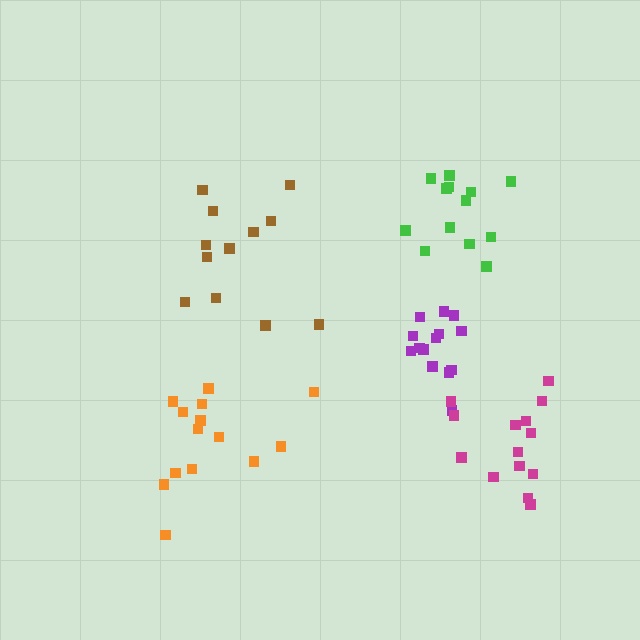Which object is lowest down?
The magenta cluster is bottommost.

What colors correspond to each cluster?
The clusters are colored: brown, orange, green, purple, magenta.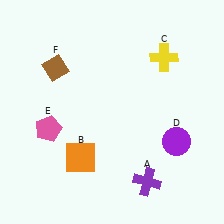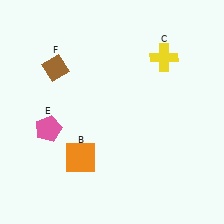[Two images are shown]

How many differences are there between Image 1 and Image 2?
There are 2 differences between the two images.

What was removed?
The purple circle (D), the purple cross (A) were removed in Image 2.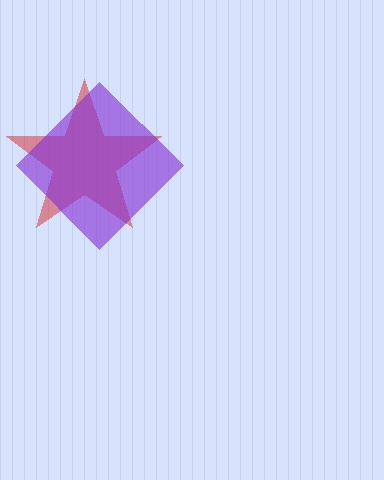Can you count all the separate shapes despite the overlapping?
Yes, there are 2 separate shapes.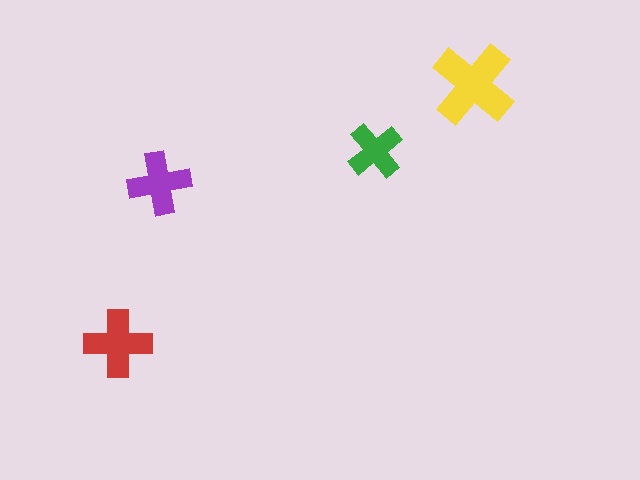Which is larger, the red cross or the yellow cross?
The yellow one.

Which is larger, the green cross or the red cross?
The red one.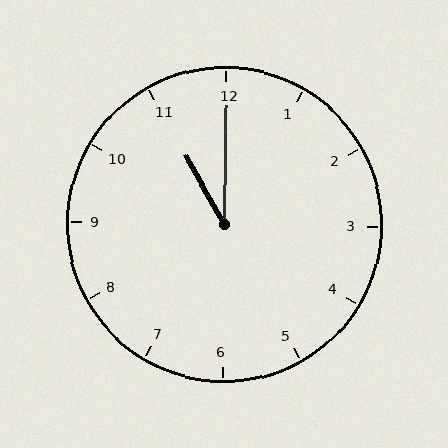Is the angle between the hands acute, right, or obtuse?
It is acute.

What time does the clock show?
11:00.